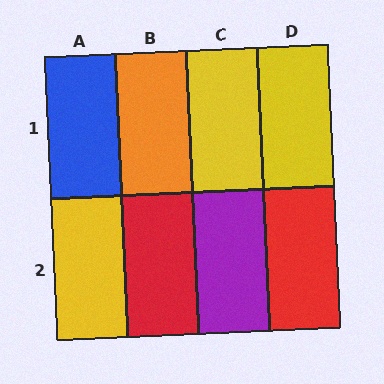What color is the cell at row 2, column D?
Red.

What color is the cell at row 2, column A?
Yellow.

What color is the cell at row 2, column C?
Purple.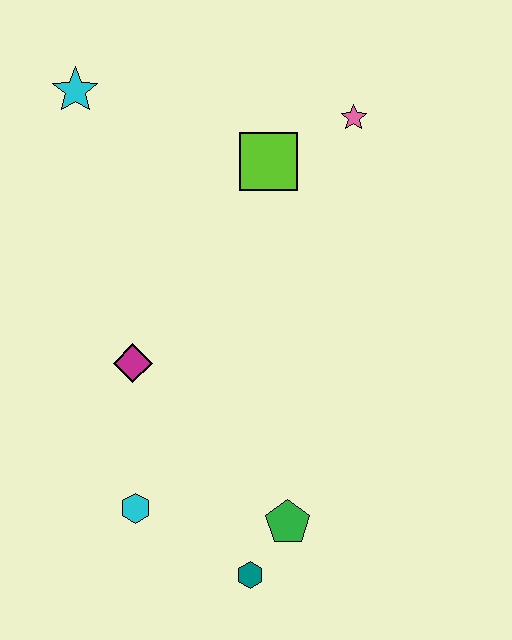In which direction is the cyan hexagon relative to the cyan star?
The cyan hexagon is below the cyan star.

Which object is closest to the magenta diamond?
The cyan hexagon is closest to the magenta diamond.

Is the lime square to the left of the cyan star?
No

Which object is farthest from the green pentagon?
The cyan star is farthest from the green pentagon.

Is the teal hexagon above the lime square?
No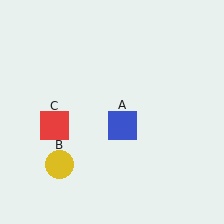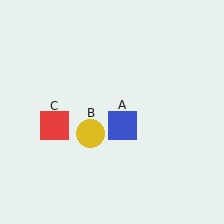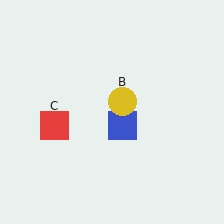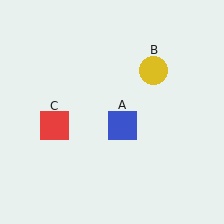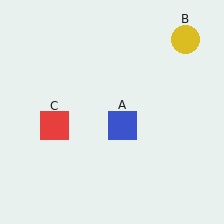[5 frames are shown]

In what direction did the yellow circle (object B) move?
The yellow circle (object B) moved up and to the right.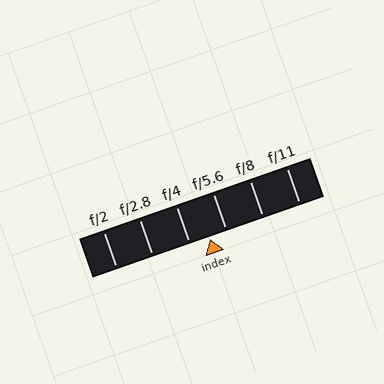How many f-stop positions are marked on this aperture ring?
There are 6 f-stop positions marked.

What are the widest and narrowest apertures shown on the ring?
The widest aperture shown is f/2 and the narrowest is f/11.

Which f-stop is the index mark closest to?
The index mark is closest to f/5.6.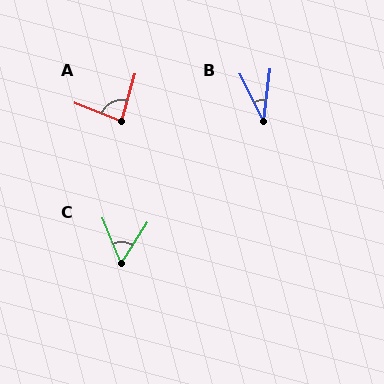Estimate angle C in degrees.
Approximately 55 degrees.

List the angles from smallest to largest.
B (33°), C (55°), A (85°).